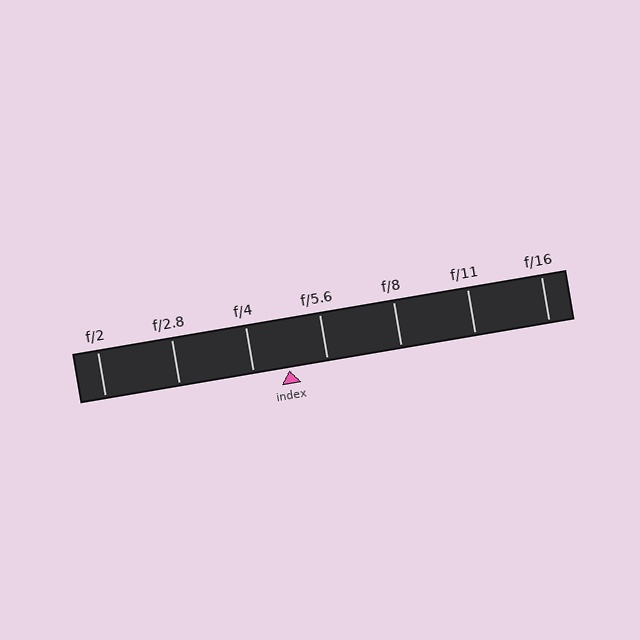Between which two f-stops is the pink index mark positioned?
The index mark is between f/4 and f/5.6.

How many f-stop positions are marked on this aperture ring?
There are 7 f-stop positions marked.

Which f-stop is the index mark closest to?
The index mark is closest to f/4.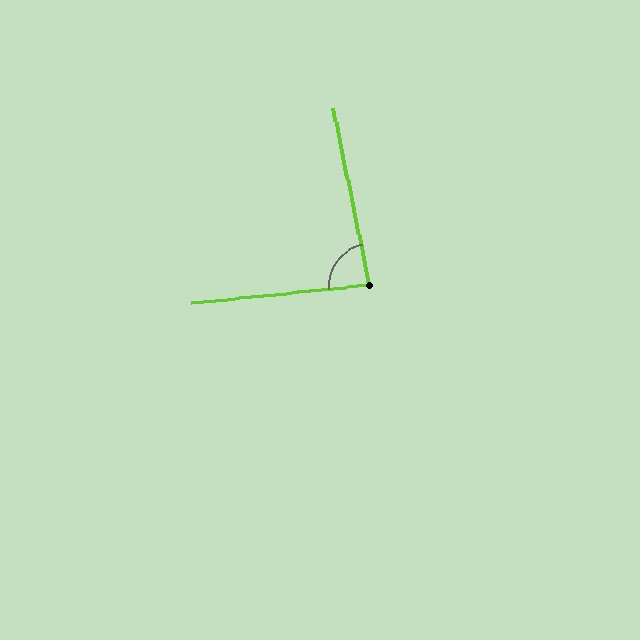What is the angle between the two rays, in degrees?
Approximately 84 degrees.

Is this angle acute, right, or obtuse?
It is acute.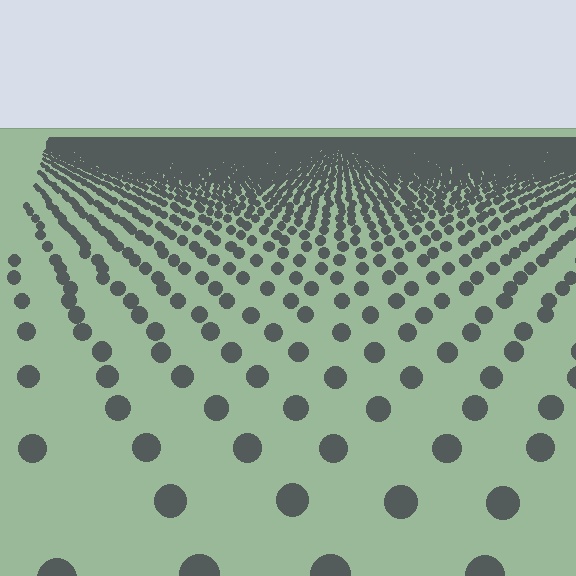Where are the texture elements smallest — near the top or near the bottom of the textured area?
Near the top.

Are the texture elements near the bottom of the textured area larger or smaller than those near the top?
Larger. Near the bottom, elements are closer to the viewer and appear at a bigger on-screen size.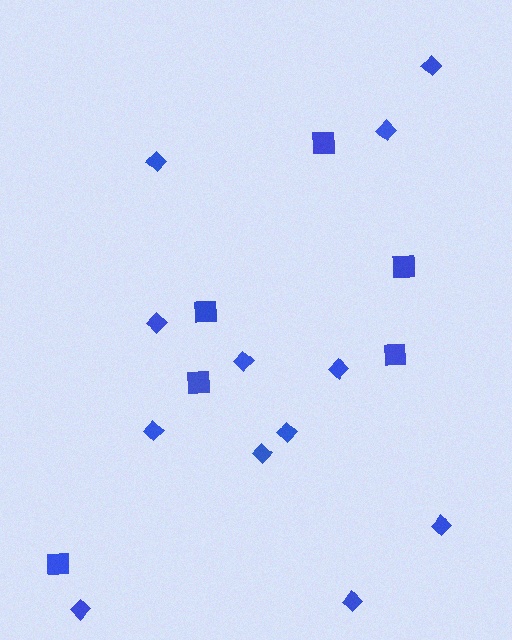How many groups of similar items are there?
There are 2 groups: one group of squares (6) and one group of diamonds (12).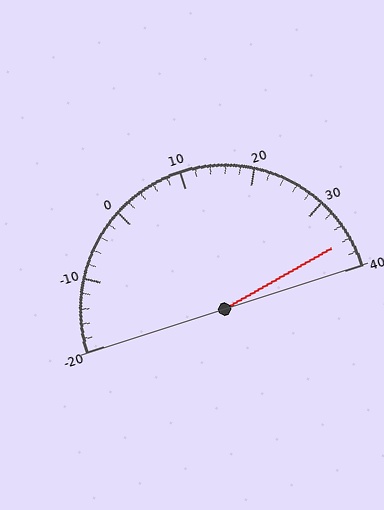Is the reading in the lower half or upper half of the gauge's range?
The reading is in the upper half of the range (-20 to 40).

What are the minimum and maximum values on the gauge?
The gauge ranges from -20 to 40.